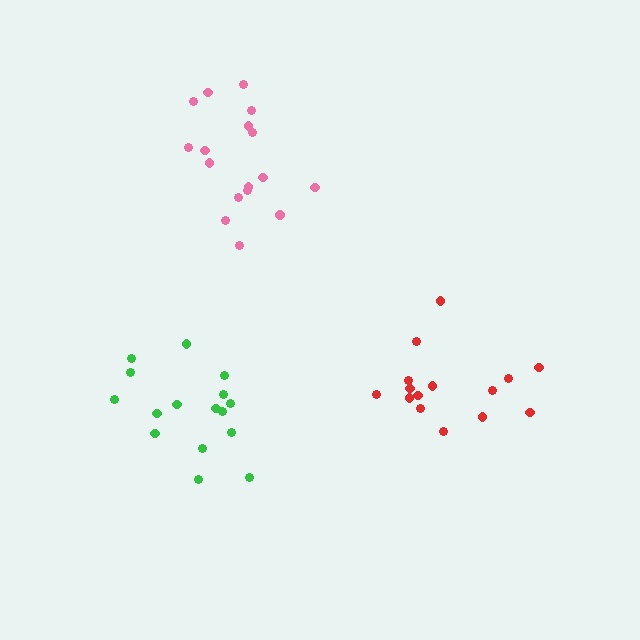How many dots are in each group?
Group 1: 16 dots, Group 2: 15 dots, Group 3: 17 dots (48 total).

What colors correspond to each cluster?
The clusters are colored: green, red, pink.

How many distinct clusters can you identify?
There are 3 distinct clusters.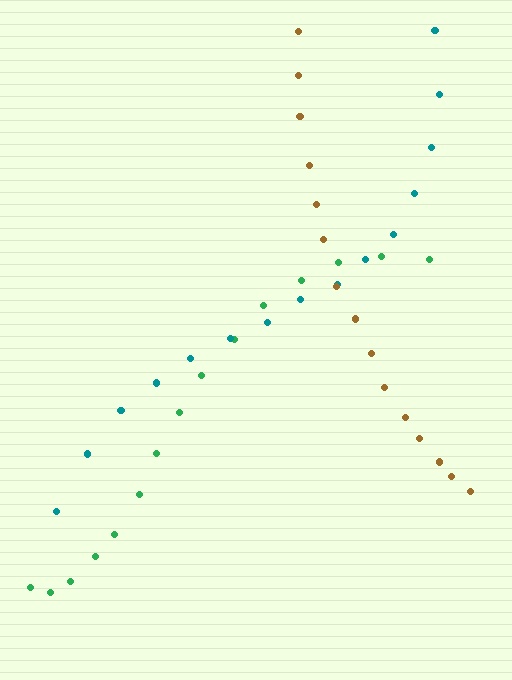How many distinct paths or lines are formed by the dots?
There are 3 distinct paths.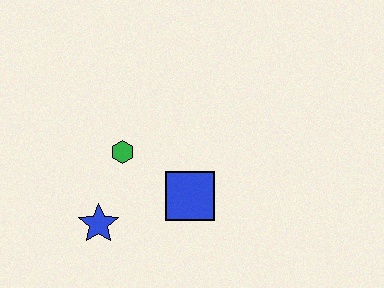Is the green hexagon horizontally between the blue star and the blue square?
Yes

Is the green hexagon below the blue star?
No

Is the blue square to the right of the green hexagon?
Yes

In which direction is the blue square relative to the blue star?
The blue square is to the right of the blue star.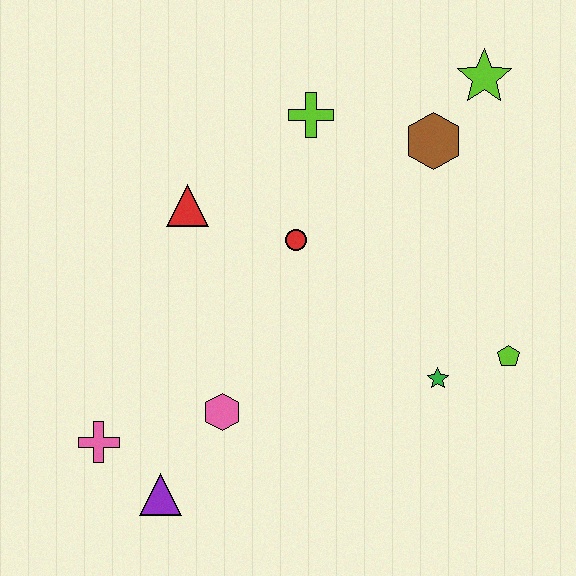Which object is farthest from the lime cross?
The purple triangle is farthest from the lime cross.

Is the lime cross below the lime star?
Yes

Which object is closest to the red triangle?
The red circle is closest to the red triangle.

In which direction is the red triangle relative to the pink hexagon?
The red triangle is above the pink hexagon.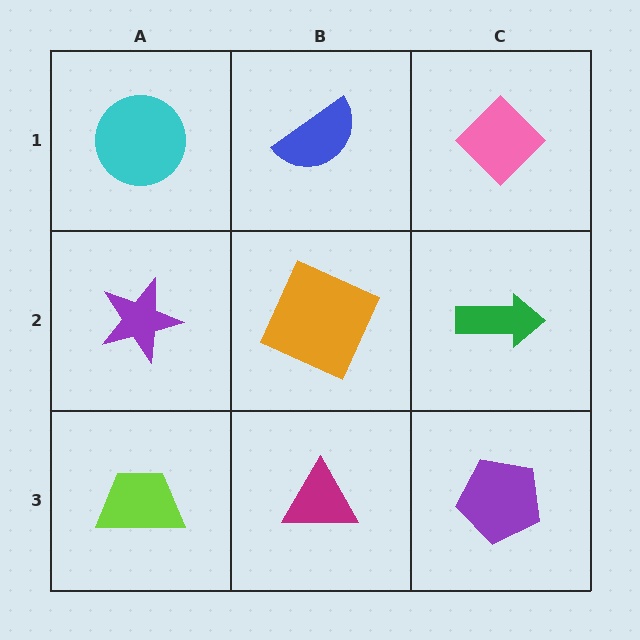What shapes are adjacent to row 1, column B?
An orange square (row 2, column B), a cyan circle (row 1, column A), a pink diamond (row 1, column C).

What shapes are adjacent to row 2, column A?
A cyan circle (row 1, column A), a lime trapezoid (row 3, column A), an orange square (row 2, column B).